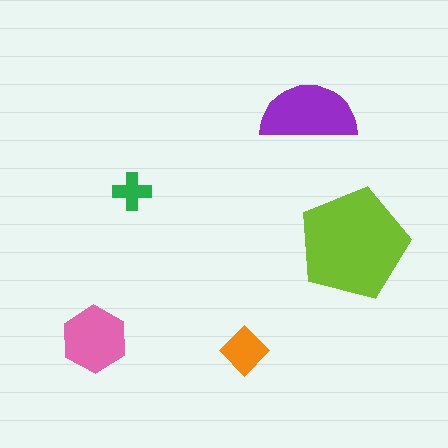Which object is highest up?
The purple semicircle is topmost.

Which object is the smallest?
The green cross.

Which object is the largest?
The lime pentagon.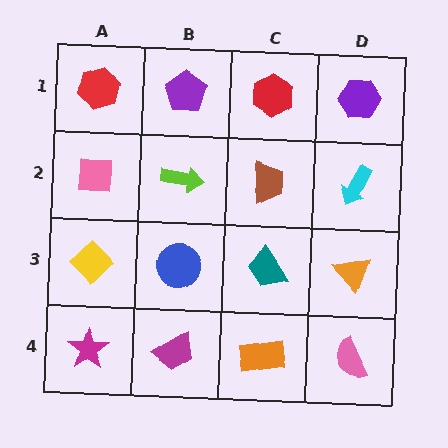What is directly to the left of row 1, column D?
A red hexagon.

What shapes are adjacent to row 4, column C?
A teal trapezoid (row 3, column C), a magenta trapezoid (row 4, column B), a pink semicircle (row 4, column D).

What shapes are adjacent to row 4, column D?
An orange triangle (row 3, column D), an orange rectangle (row 4, column C).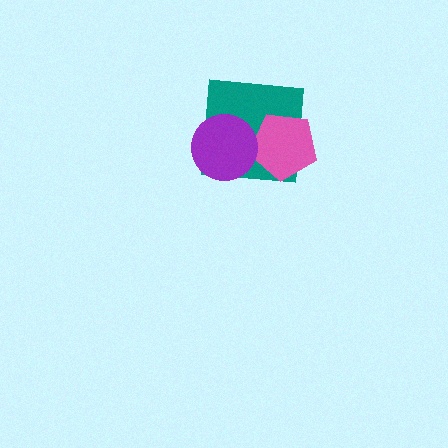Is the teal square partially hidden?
Yes, it is partially covered by another shape.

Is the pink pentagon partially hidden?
Yes, it is partially covered by another shape.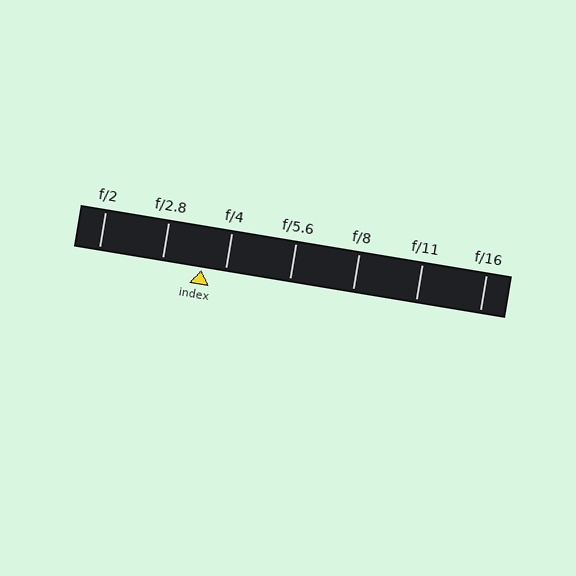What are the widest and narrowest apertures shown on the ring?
The widest aperture shown is f/2 and the narrowest is f/16.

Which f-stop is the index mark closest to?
The index mark is closest to f/4.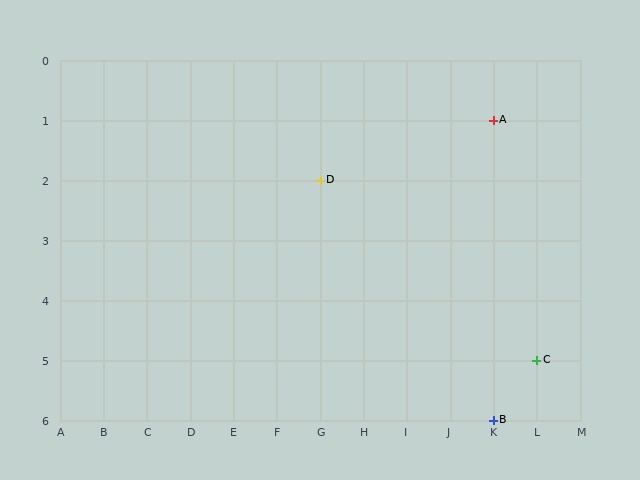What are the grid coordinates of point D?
Point D is at grid coordinates (G, 2).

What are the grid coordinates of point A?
Point A is at grid coordinates (K, 1).